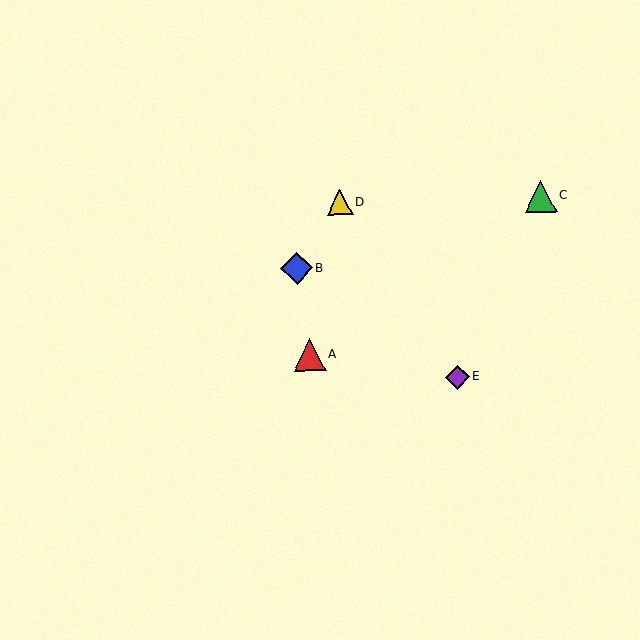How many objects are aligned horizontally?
2 objects (C, D) are aligned horizontally.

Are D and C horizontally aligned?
Yes, both are at y≈202.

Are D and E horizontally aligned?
No, D is at y≈202 and E is at y≈377.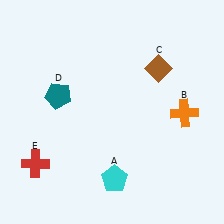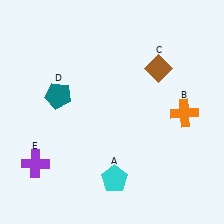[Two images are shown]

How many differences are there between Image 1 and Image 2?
There is 1 difference between the two images.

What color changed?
The cross (E) changed from red in Image 1 to purple in Image 2.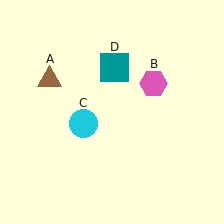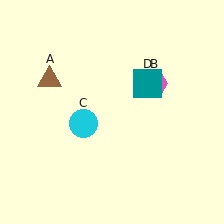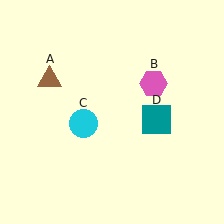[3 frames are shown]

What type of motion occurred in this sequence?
The teal square (object D) rotated clockwise around the center of the scene.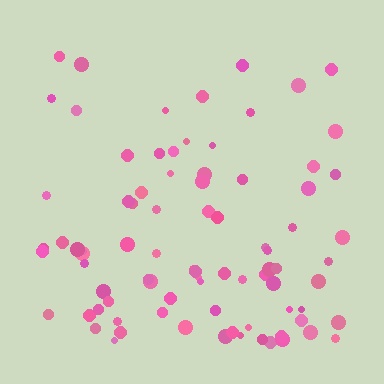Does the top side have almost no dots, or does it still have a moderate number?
Still a moderate number, just noticeably fewer than the bottom.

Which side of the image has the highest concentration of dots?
The bottom.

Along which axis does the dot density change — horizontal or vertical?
Vertical.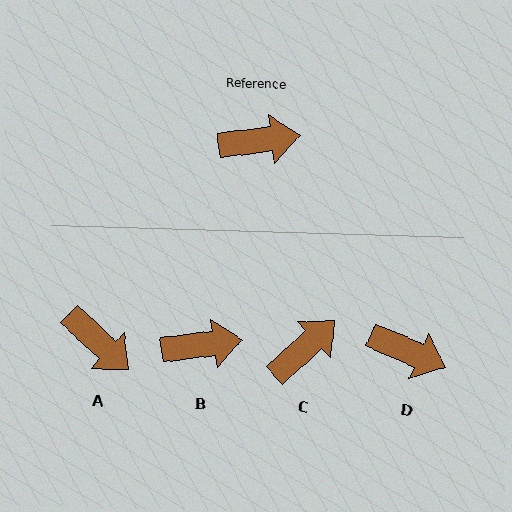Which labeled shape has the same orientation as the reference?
B.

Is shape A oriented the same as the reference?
No, it is off by about 50 degrees.